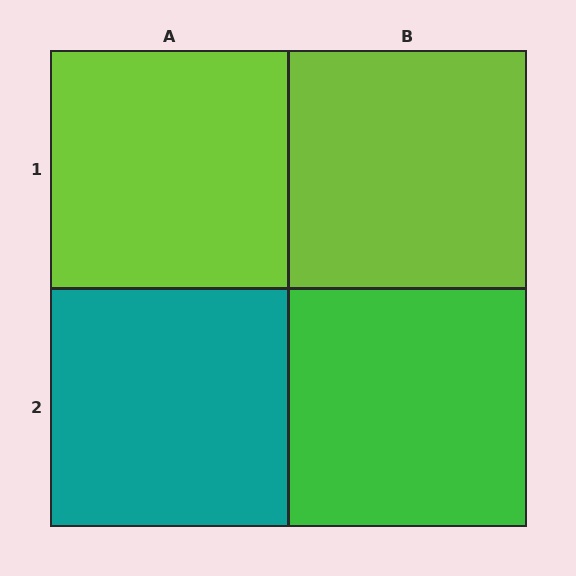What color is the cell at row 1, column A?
Lime.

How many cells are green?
1 cell is green.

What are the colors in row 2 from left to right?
Teal, green.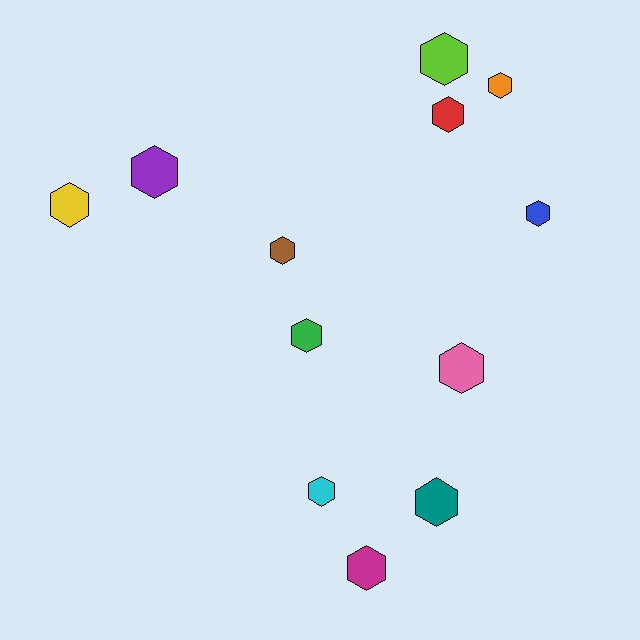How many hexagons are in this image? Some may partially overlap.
There are 12 hexagons.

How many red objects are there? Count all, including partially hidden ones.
There is 1 red object.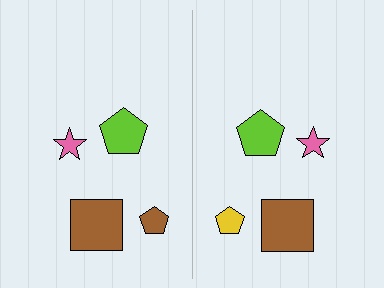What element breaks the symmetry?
The yellow pentagon on the right side breaks the symmetry — its mirror counterpart is brown.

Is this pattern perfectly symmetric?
No, the pattern is not perfectly symmetric. The yellow pentagon on the right side breaks the symmetry — its mirror counterpart is brown.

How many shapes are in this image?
There are 8 shapes in this image.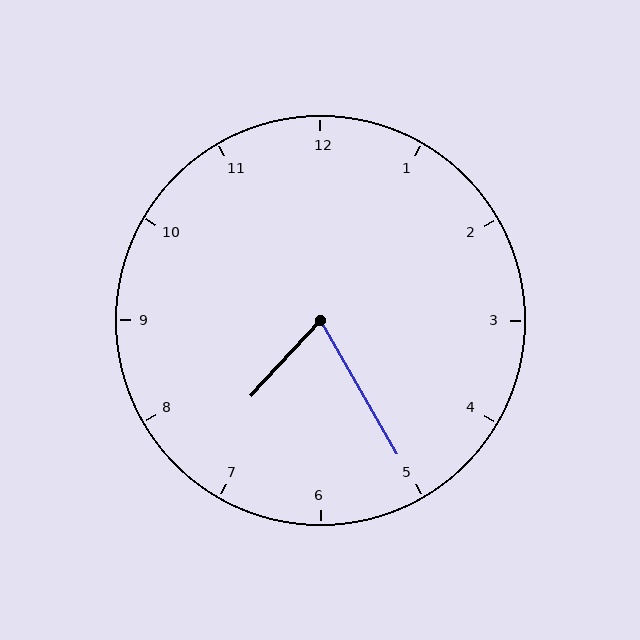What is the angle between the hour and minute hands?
Approximately 72 degrees.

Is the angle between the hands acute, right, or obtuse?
It is acute.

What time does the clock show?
7:25.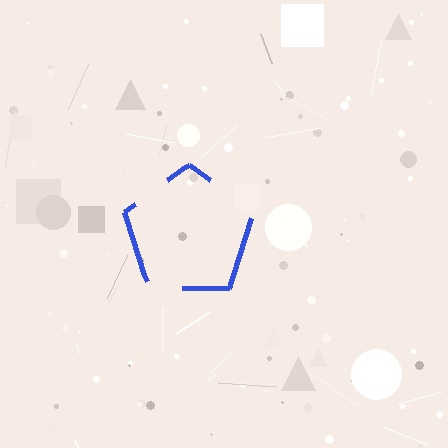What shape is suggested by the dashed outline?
The dashed outline suggests a pentagon.